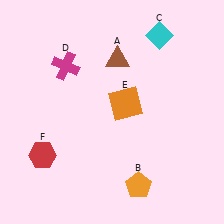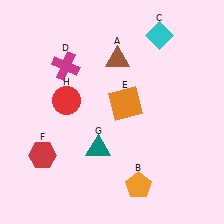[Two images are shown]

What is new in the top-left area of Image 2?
A red circle (H) was added in the top-left area of Image 2.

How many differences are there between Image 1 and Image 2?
There are 2 differences between the two images.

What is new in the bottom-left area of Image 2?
A teal triangle (G) was added in the bottom-left area of Image 2.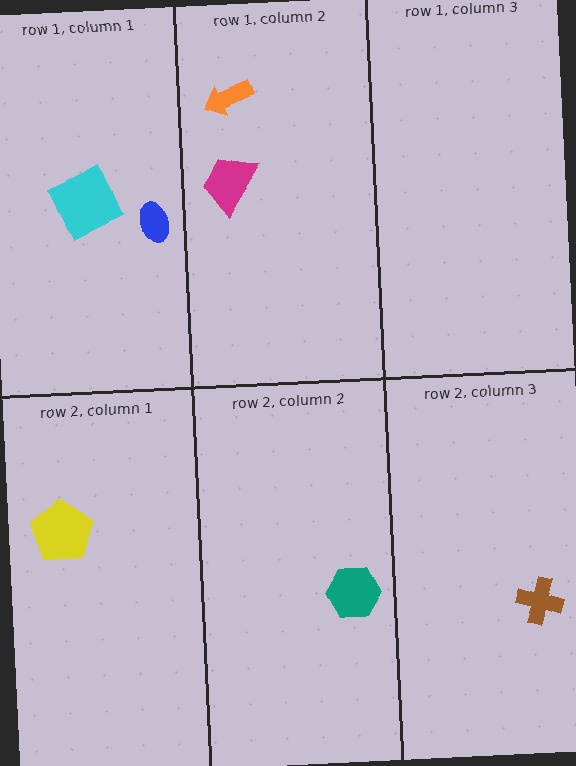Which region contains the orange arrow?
The row 1, column 2 region.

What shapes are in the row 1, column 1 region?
The cyan square, the blue ellipse.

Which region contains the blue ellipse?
The row 1, column 1 region.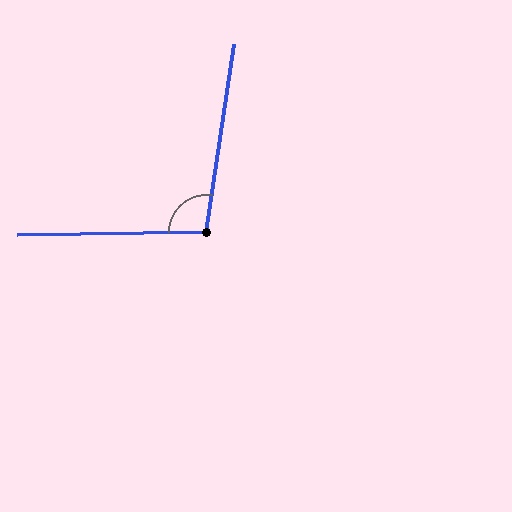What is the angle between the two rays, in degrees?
Approximately 99 degrees.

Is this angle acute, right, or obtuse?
It is obtuse.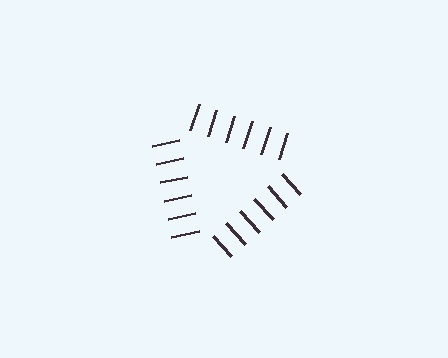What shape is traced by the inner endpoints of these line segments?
An illusory triangle — the line segments terminate on its edges but no continuous stroke is drawn.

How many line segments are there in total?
18 — 6 along each of the 3 edges.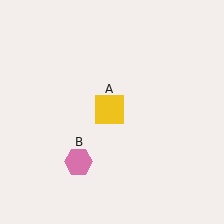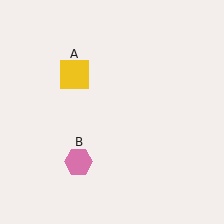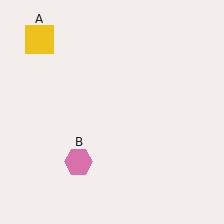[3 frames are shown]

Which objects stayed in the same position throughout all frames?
Pink hexagon (object B) remained stationary.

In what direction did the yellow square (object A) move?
The yellow square (object A) moved up and to the left.